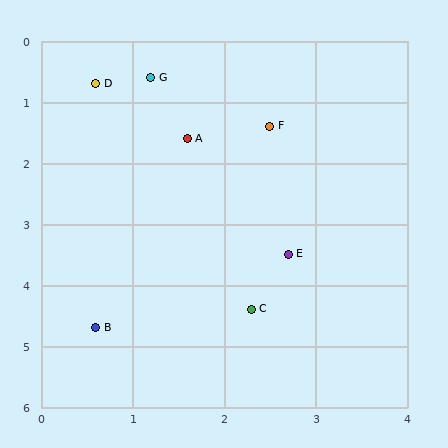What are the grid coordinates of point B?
Point B is at approximately (0.6, 4.7).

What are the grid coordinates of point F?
Point F is at approximately (2.5, 1.4).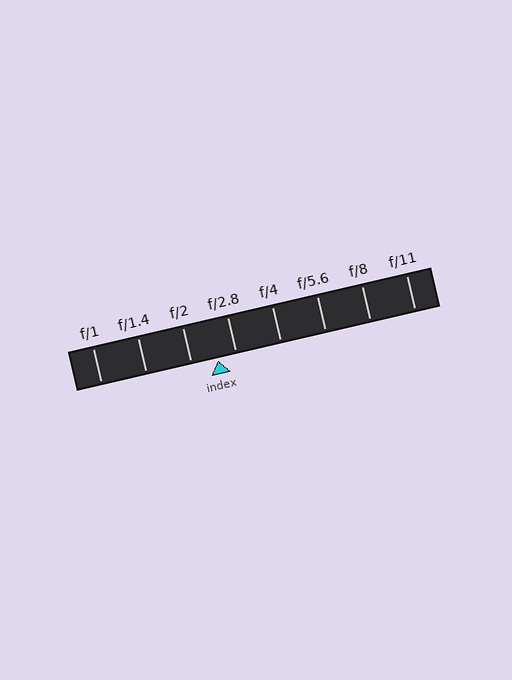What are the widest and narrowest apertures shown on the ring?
The widest aperture shown is f/1 and the narrowest is f/11.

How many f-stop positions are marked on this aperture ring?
There are 8 f-stop positions marked.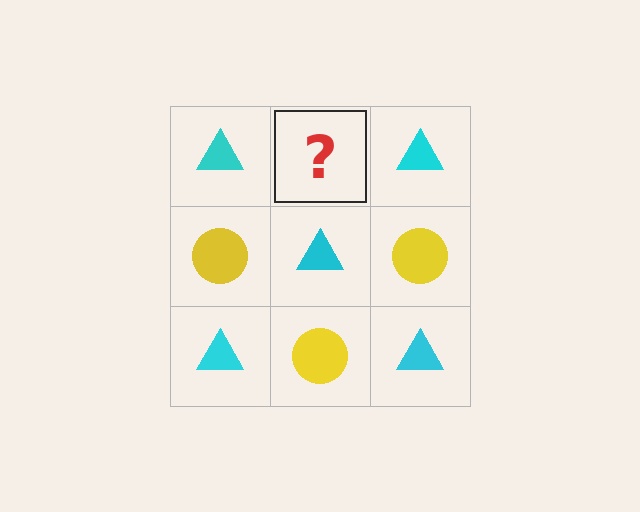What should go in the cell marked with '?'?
The missing cell should contain a yellow circle.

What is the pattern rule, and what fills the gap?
The rule is that it alternates cyan triangle and yellow circle in a checkerboard pattern. The gap should be filled with a yellow circle.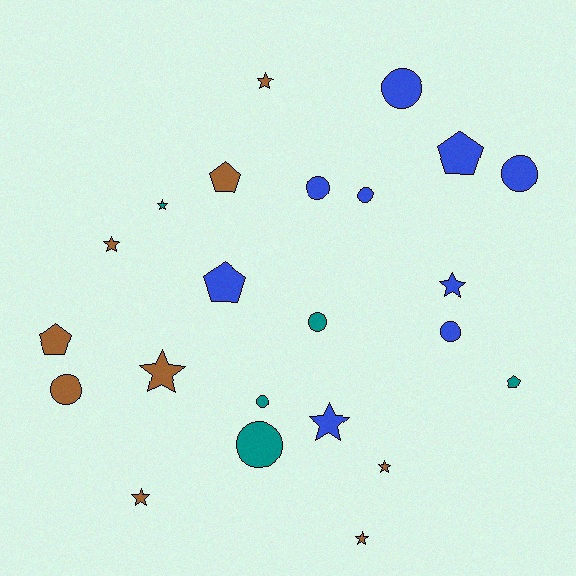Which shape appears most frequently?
Star, with 9 objects.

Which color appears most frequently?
Brown, with 9 objects.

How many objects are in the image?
There are 23 objects.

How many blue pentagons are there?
There are 2 blue pentagons.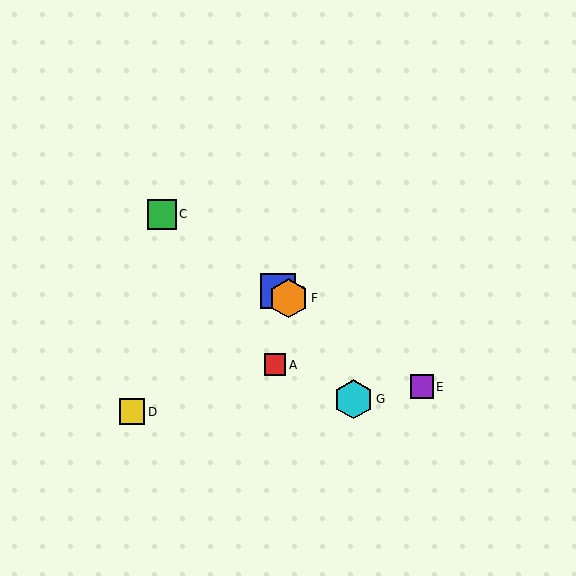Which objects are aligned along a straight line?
Objects B, C, E, F are aligned along a straight line.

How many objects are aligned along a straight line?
4 objects (B, C, E, F) are aligned along a straight line.